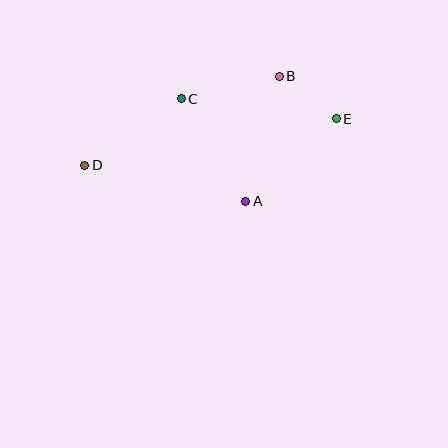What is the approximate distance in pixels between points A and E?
The distance between A and E is approximately 122 pixels.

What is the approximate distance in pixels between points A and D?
The distance between A and D is approximately 165 pixels.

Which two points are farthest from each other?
Points D and E are farthest from each other.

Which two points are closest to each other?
Points B and E are closest to each other.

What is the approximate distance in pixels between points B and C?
The distance between B and C is approximately 100 pixels.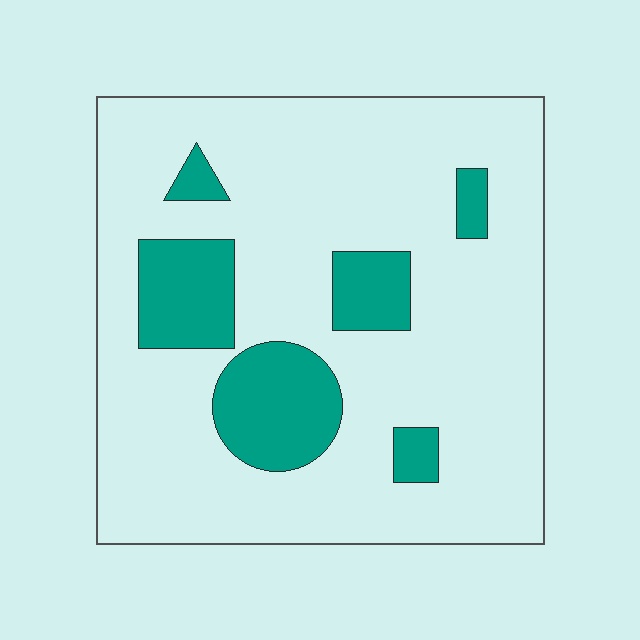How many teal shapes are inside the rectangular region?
6.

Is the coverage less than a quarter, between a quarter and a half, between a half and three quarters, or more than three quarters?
Less than a quarter.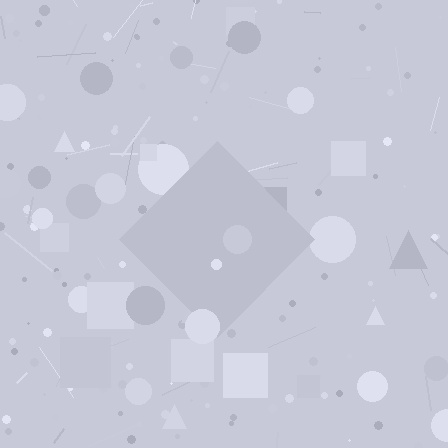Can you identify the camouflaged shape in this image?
The camouflaged shape is a diamond.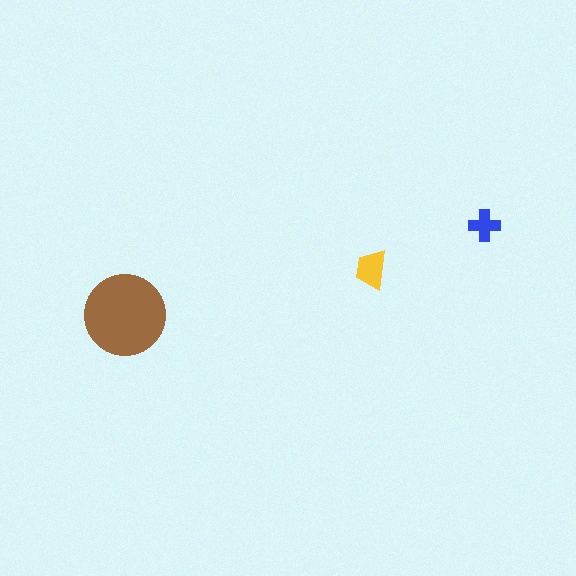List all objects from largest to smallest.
The brown circle, the yellow trapezoid, the blue cross.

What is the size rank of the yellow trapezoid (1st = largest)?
2nd.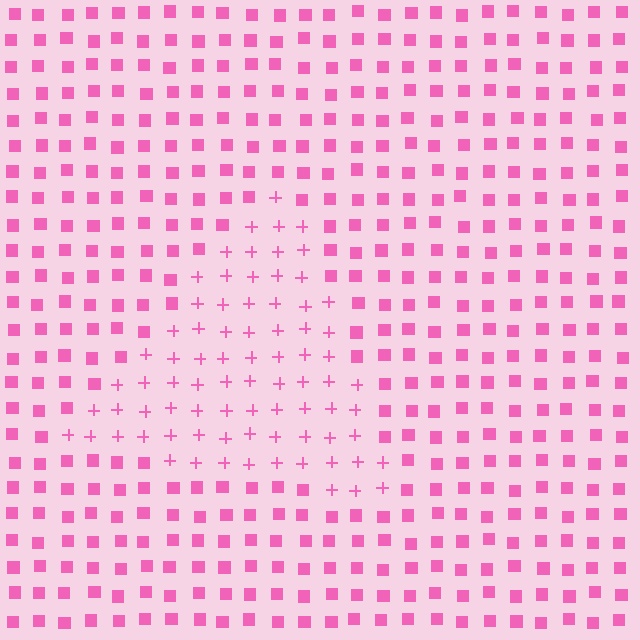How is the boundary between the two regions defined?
The boundary is defined by a change in element shape: plus signs inside vs. squares outside. All elements share the same color and spacing.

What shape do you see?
I see a triangle.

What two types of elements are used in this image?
The image uses plus signs inside the triangle region and squares outside it.